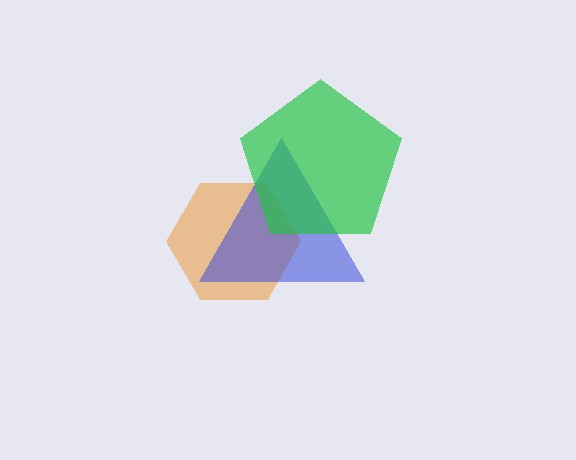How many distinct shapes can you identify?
There are 3 distinct shapes: an orange hexagon, a blue triangle, a green pentagon.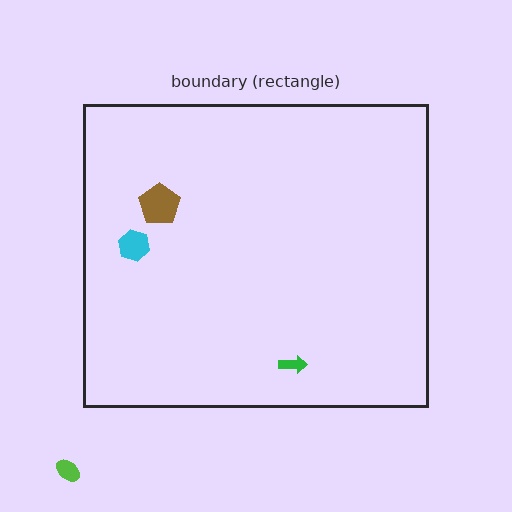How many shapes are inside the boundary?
3 inside, 1 outside.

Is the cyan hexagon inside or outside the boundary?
Inside.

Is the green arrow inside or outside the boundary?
Inside.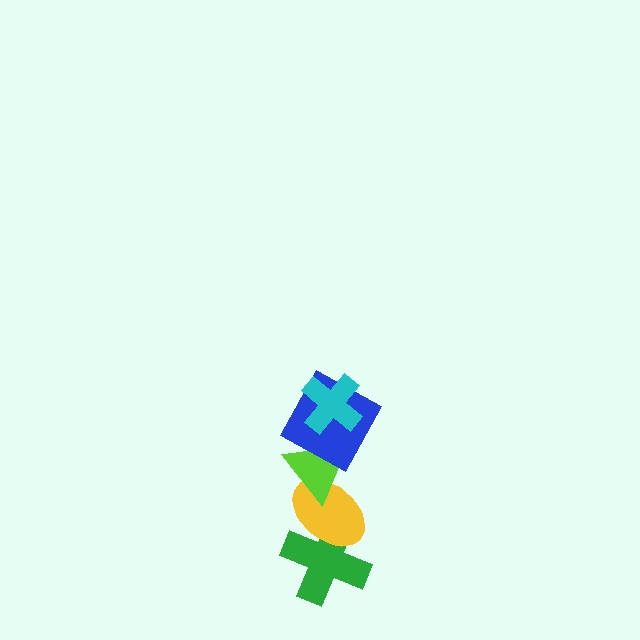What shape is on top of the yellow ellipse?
The lime triangle is on top of the yellow ellipse.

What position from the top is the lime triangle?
The lime triangle is 3rd from the top.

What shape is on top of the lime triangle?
The blue square is on top of the lime triangle.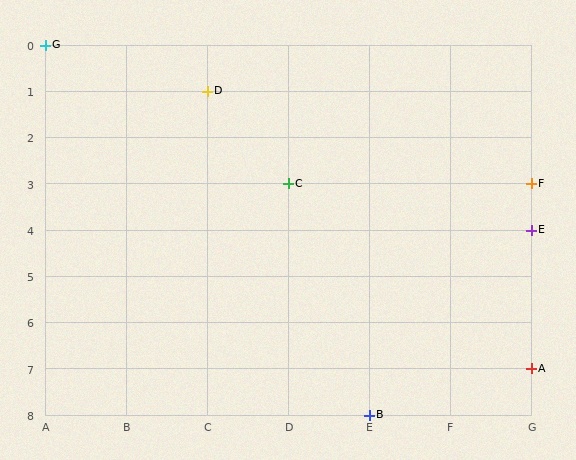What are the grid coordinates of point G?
Point G is at grid coordinates (A, 0).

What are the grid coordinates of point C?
Point C is at grid coordinates (D, 3).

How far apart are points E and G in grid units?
Points E and G are 6 columns and 4 rows apart (about 7.2 grid units diagonally).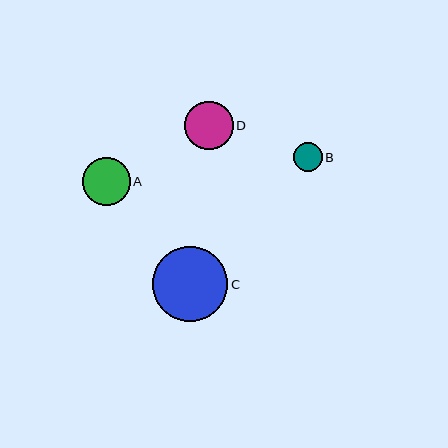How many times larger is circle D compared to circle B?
Circle D is approximately 1.7 times the size of circle B.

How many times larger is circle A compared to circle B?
Circle A is approximately 1.6 times the size of circle B.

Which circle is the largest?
Circle C is the largest with a size of approximately 75 pixels.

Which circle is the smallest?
Circle B is the smallest with a size of approximately 29 pixels.